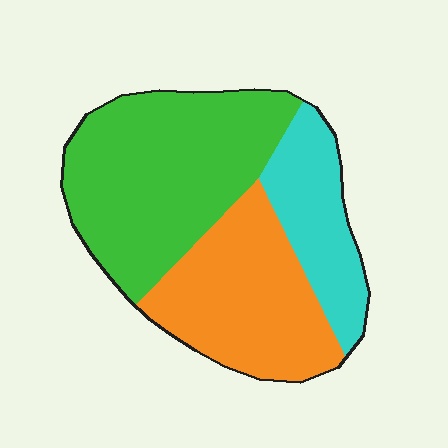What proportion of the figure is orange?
Orange covers about 35% of the figure.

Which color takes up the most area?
Green, at roughly 45%.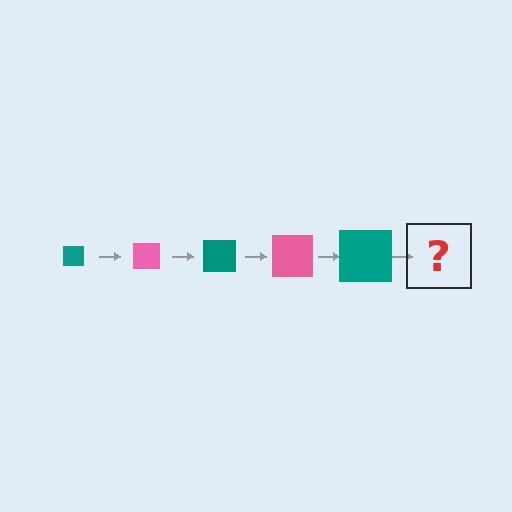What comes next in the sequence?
The next element should be a pink square, larger than the previous one.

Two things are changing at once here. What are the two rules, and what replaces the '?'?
The two rules are that the square grows larger each step and the color cycles through teal and pink. The '?' should be a pink square, larger than the previous one.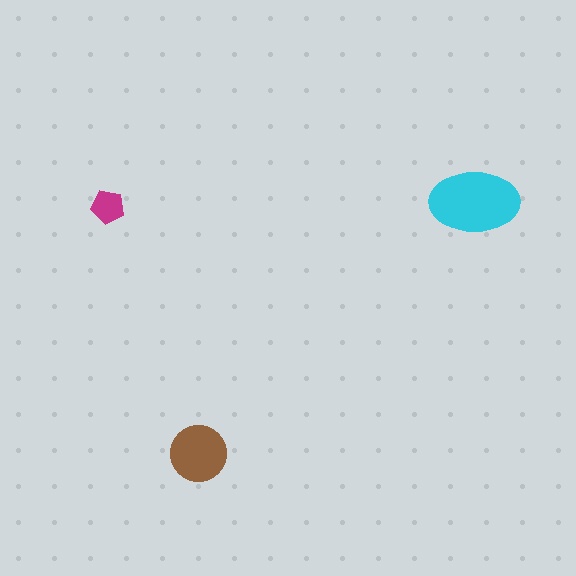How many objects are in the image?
There are 3 objects in the image.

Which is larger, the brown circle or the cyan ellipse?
The cyan ellipse.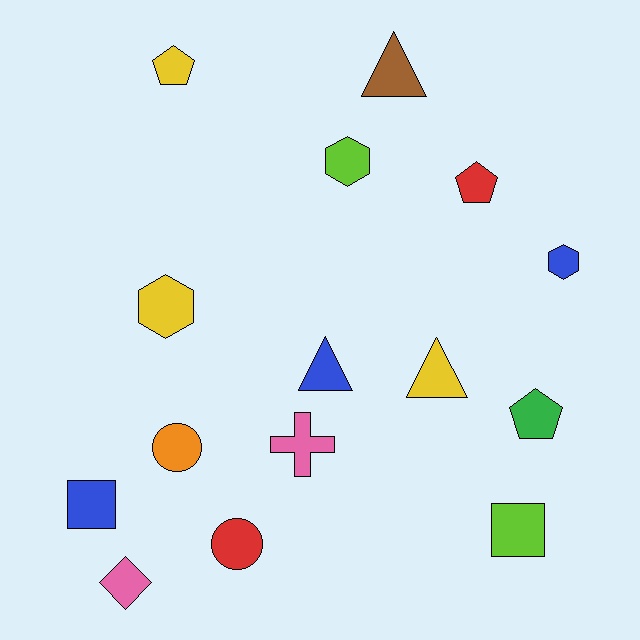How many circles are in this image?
There are 2 circles.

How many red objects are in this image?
There are 2 red objects.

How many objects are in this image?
There are 15 objects.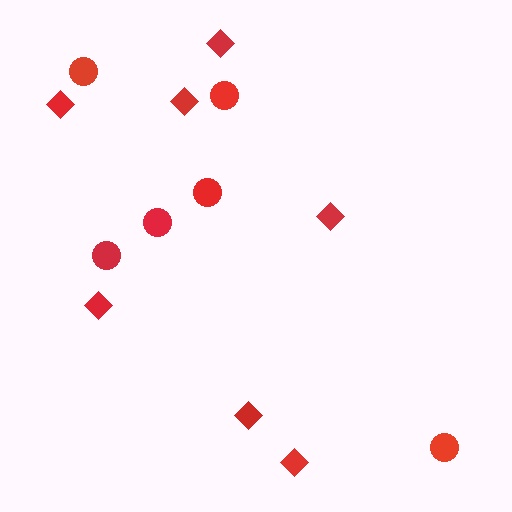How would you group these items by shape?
There are 2 groups: one group of diamonds (7) and one group of circles (6).